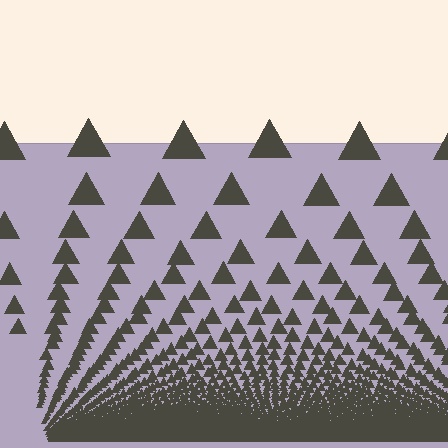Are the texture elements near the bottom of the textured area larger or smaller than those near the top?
Smaller. The gradient is inverted — elements near the bottom are smaller and denser.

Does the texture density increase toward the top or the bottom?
Density increases toward the bottom.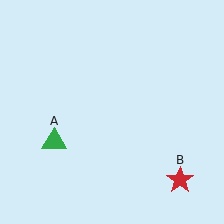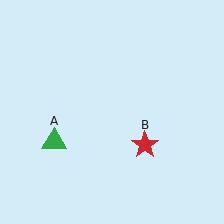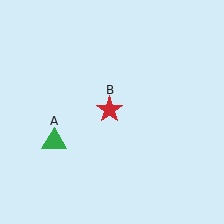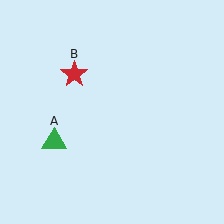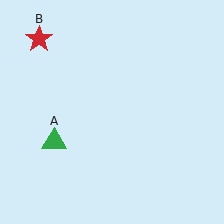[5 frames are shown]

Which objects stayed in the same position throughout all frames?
Green triangle (object A) remained stationary.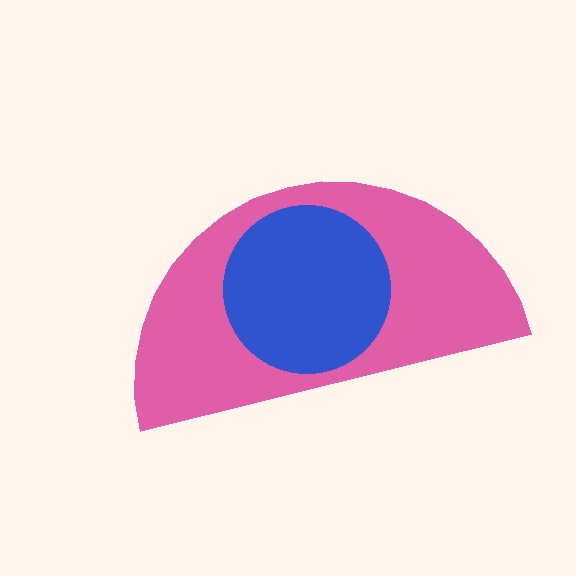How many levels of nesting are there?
2.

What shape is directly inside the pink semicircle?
The blue circle.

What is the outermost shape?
The pink semicircle.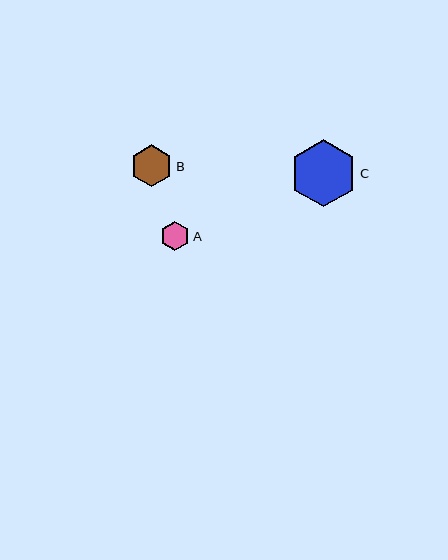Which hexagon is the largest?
Hexagon C is the largest with a size of approximately 67 pixels.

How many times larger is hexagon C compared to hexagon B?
Hexagon C is approximately 1.6 times the size of hexagon B.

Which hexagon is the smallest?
Hexagon A is the smallest with a size of approximately 29 pixels.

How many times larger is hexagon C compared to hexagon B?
Hexagon C is approximately 1.6 times the size of hexagon B.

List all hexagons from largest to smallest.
From largest to smallest: C, B, A.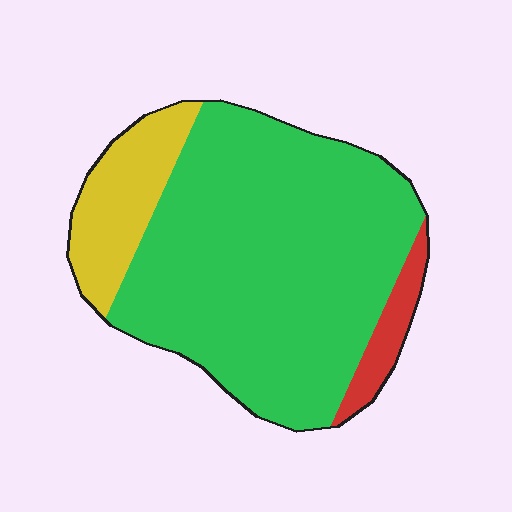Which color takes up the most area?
Green, at roughly 75%.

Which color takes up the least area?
Red, at roughly 5%.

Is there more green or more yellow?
Green.